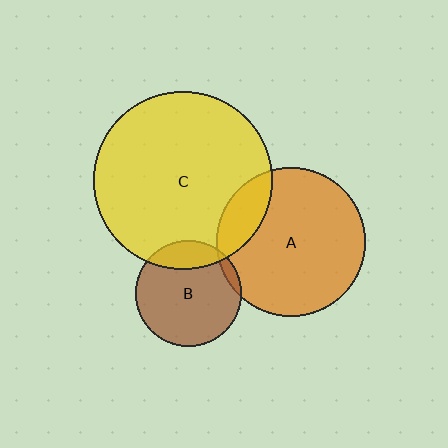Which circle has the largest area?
Circle C (yellow).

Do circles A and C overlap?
Yes.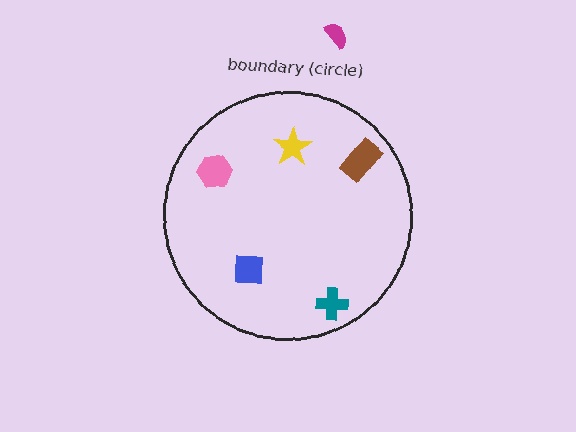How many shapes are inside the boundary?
5 inside, 1 outside.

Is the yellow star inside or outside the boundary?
Inside.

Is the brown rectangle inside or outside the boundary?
Inside.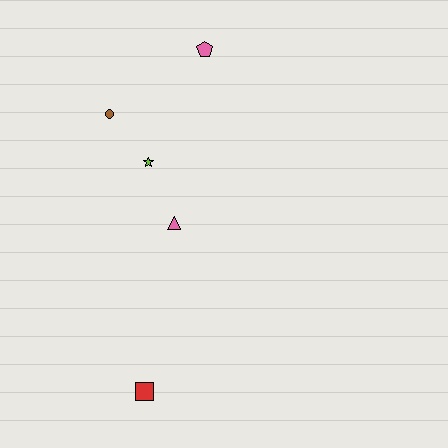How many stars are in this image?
There is 1 star.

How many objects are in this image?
There are 5 objects.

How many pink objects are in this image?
There are 2 pink objects.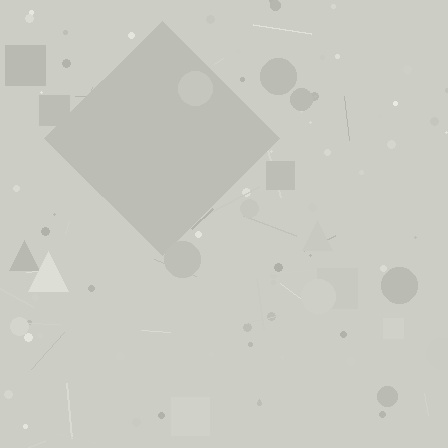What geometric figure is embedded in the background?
A diamond is embedded in the background.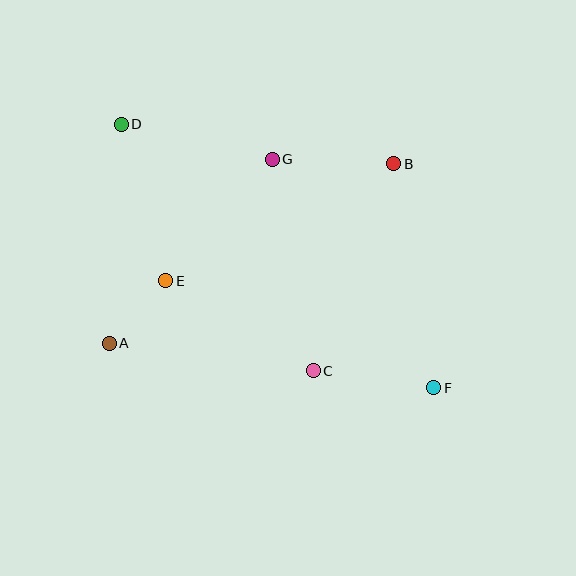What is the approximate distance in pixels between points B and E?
The distance between B and E is approximately 256 pixels.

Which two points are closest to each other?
Points A and E are closest to each other.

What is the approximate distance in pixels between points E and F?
The distance between E and F is approximately 288 pixels.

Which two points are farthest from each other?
Points D and F are farthest from each other.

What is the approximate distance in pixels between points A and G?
The distance between A and G is approximately 246 pixels.